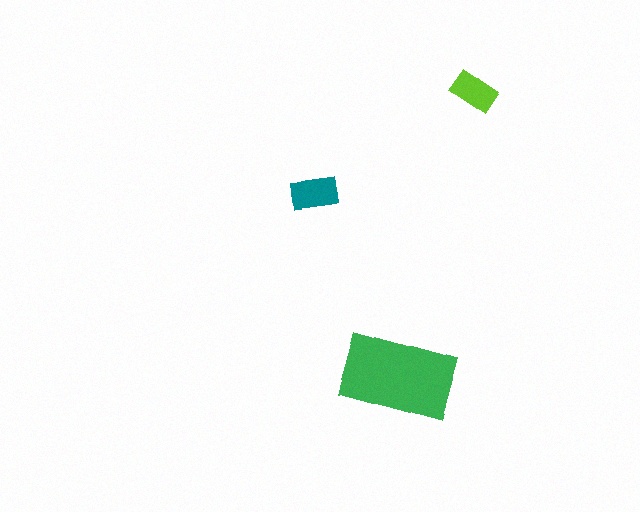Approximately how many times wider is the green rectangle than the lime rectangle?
About 2.5 times wider.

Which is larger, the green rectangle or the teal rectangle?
The green one.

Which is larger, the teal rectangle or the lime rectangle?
The teal one.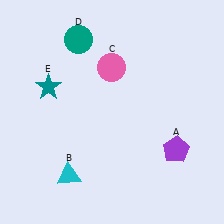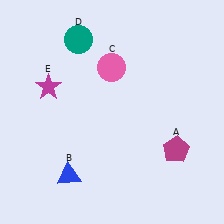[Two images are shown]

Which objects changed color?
A changed from purple to magenta. B changed from cyan to blue. E changed from teal to magenta.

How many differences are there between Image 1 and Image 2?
There are 3 differences between the two images.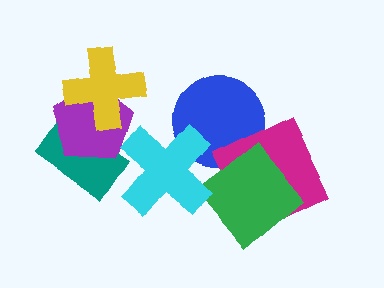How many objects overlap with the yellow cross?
2 objects overlap with the yellow cross.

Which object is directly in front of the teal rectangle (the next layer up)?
The purple pentagon is directly in front of the teal rectangle.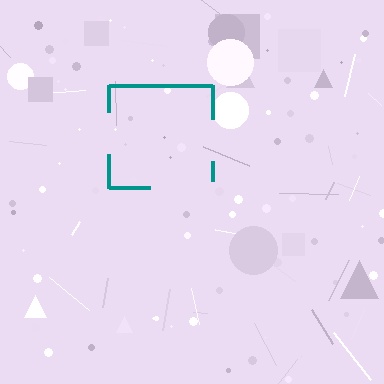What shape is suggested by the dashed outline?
The dashed outline suggests a square.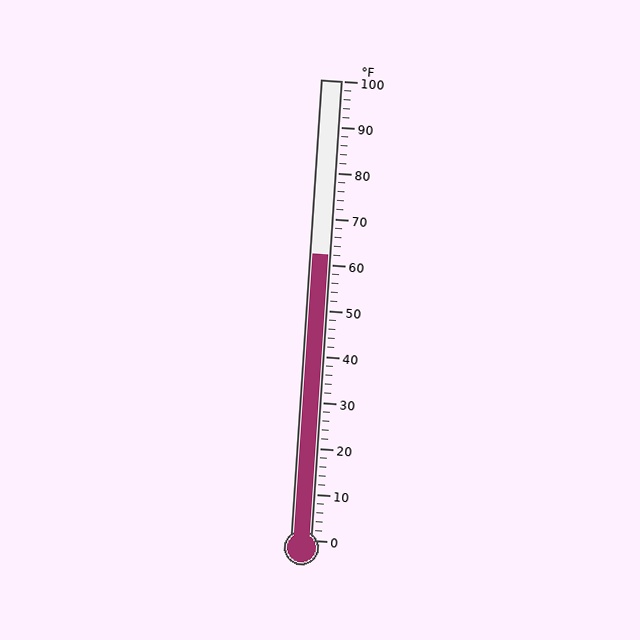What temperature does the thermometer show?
The thermometer shows approximately 62°F.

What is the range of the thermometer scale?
The thermometer scale ranges from 0°F to 100°F.